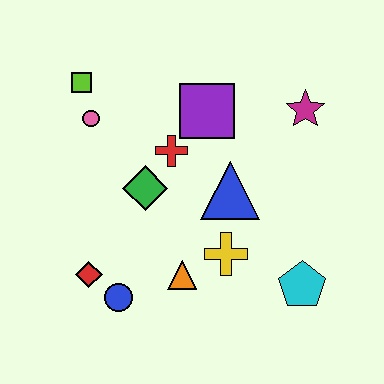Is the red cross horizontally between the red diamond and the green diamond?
No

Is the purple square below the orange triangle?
No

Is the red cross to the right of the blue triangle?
No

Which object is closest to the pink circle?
The lime square is closest to the pink circle.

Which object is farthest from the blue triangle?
The lime square is farthest from the blue triangle.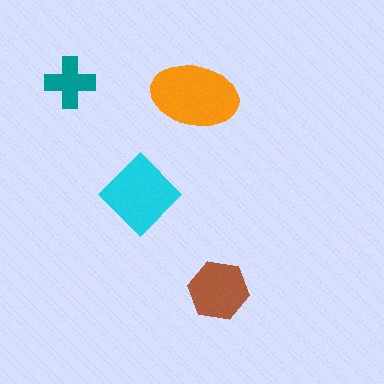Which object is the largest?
The orange ellipse.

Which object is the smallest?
The teal cross.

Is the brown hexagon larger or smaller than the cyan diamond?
Smaller.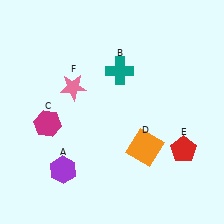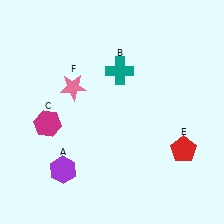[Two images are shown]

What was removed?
The orange square (D) was removed in Image 2.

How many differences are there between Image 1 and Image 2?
There is 1 difference between the two images.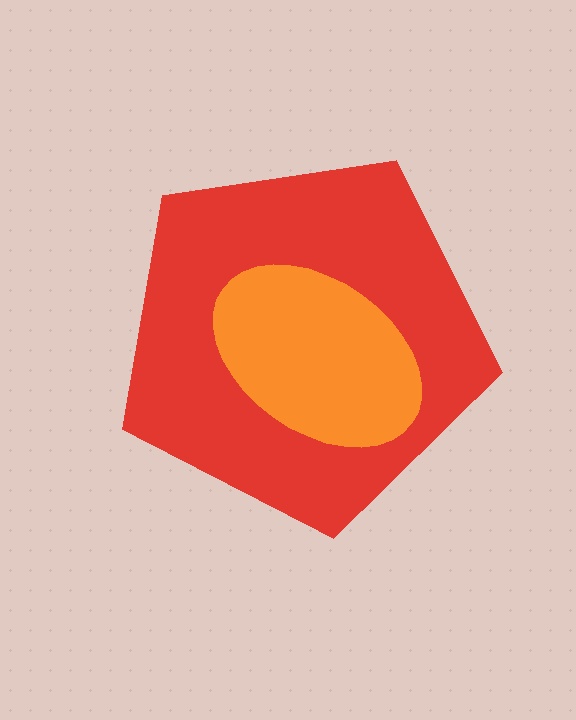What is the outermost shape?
The red pentagon.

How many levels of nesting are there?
2.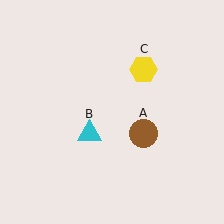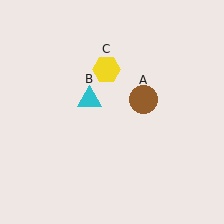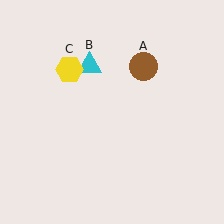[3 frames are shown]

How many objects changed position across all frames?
3 objects changed position: brown circle (object A), cyan triangle (object B), yellow hexagon (object C).